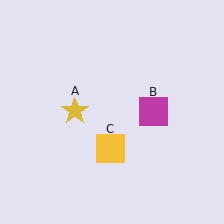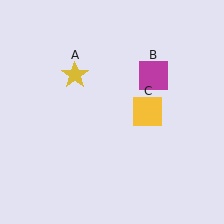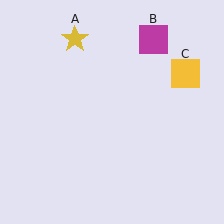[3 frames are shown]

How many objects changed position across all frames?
3 objects changed position: yellow star (object A), magenta square (object B), yellow square (object C).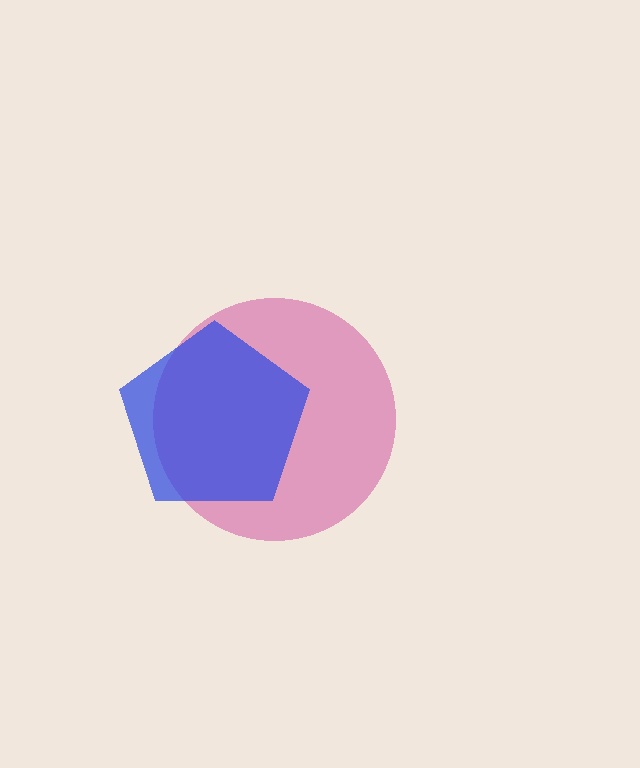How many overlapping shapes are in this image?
There are 2 overlapping shapes in the image.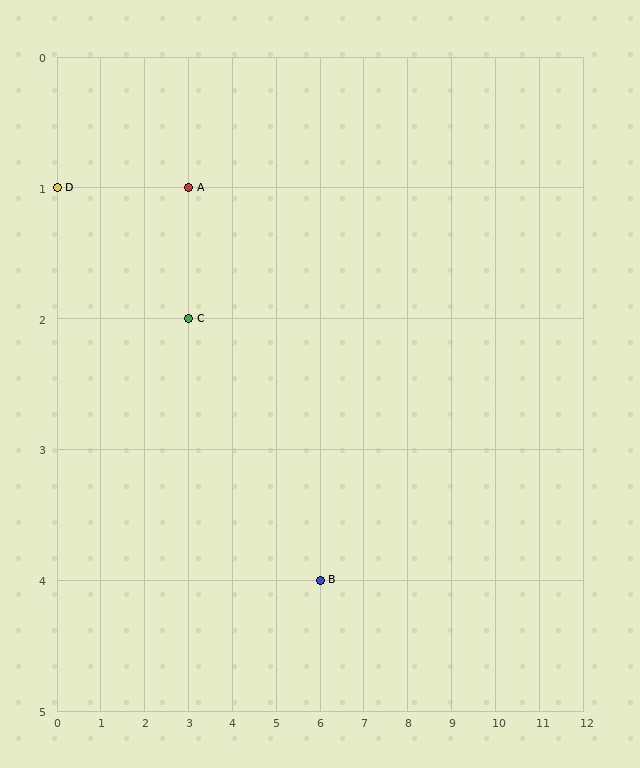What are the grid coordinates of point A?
Point A is at grid coordinates (3, 1).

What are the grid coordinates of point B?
Point B is at grid coordinates (6, 4).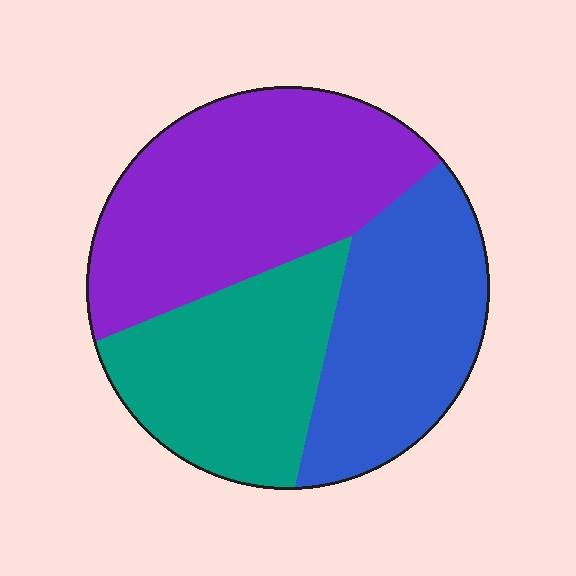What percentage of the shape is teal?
Teal takes up about one quarter (1/4) of the shape.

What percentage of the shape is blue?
Blue takes up about one third (1/3) of the shape.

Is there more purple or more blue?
Purple.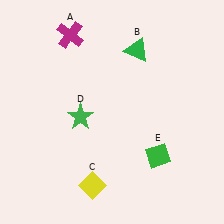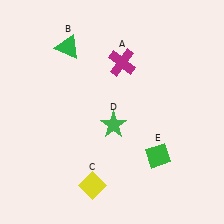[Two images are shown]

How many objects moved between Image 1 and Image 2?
3 objects moved between the two images.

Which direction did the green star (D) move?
The green star (D) moved right.